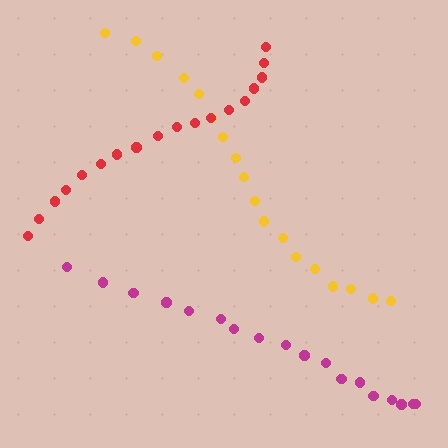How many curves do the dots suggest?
There are 3 distinct paths.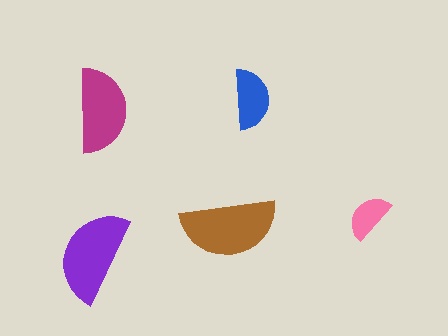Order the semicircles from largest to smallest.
the brown one, the purple one, the magenta one, the blue one, the pink one.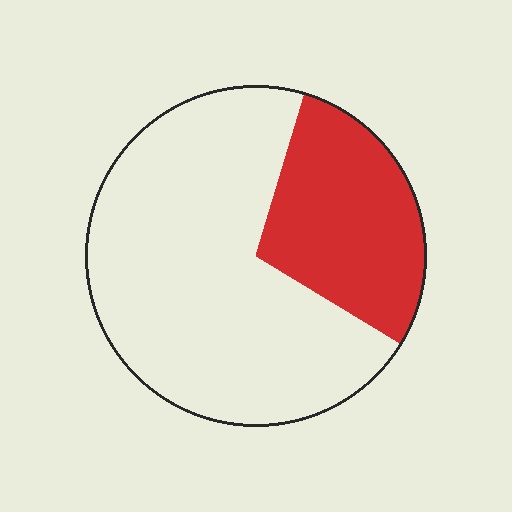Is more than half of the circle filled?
No.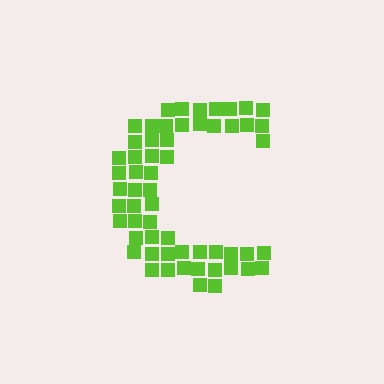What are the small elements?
The small elements are squares.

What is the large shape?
The large shape is the letter C.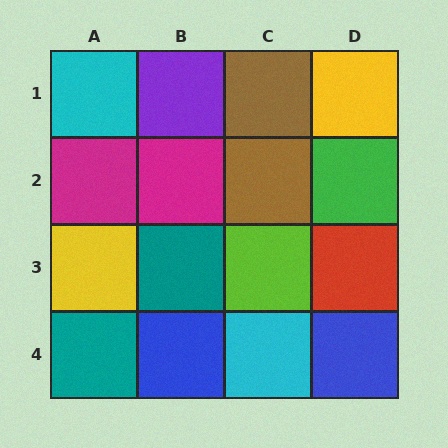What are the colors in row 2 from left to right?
Magenta, magenta, brown, green.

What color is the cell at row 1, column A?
Cyan.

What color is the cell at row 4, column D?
Blue.